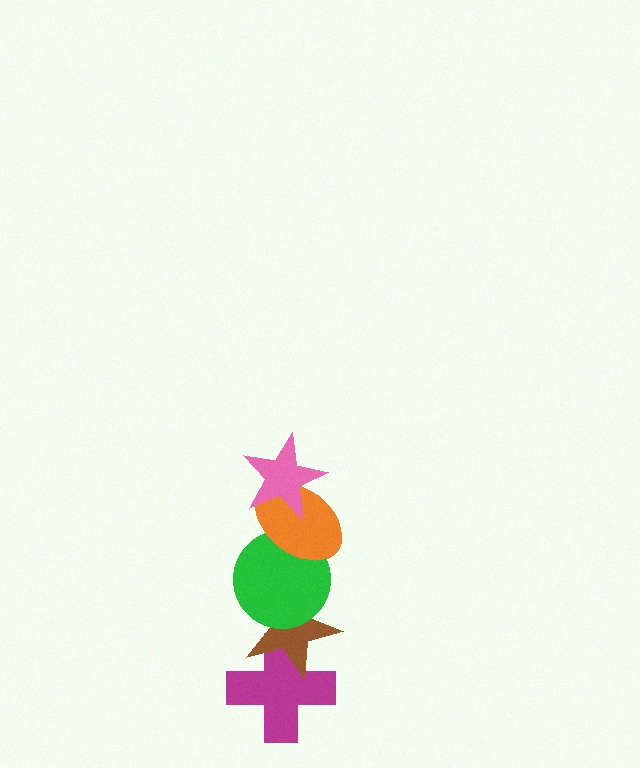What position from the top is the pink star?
The pink star is 1st from the top.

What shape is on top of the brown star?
The green circle is on top of the brown star.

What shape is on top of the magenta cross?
The brown star is on top of the magenta cross.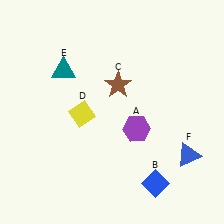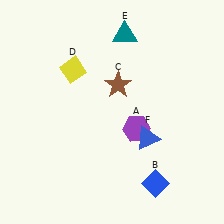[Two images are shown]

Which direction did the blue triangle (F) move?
The blue triangle (F) moved left.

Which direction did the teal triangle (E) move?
The teal triangle (E) moved right.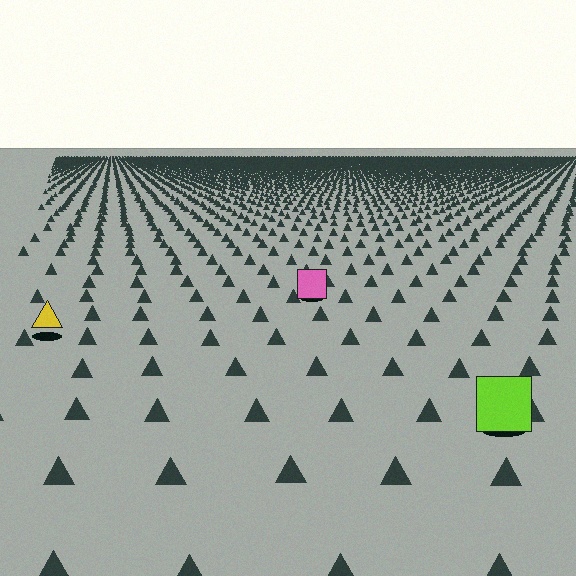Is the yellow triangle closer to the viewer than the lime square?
No. The lime square is closer — you can tell from the texture gradient: the ground texture is coarser near it.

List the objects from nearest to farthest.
From nearest to farthest: the lime square, the yellow triangle, the pink square.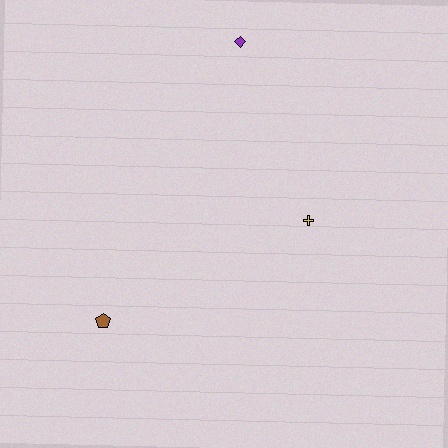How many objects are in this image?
There are 3 objects.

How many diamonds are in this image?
There is 1 diamond.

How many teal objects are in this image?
There are no teal objects.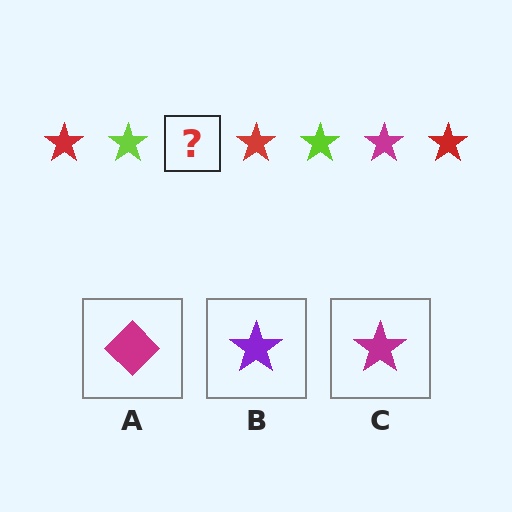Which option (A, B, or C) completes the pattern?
C.